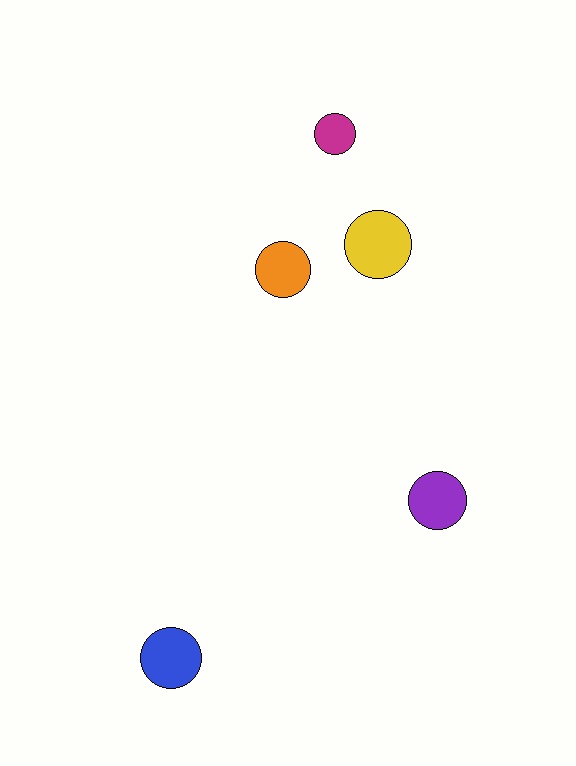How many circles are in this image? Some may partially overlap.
There are 5 circles.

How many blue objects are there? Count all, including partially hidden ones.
There is 1 blue object.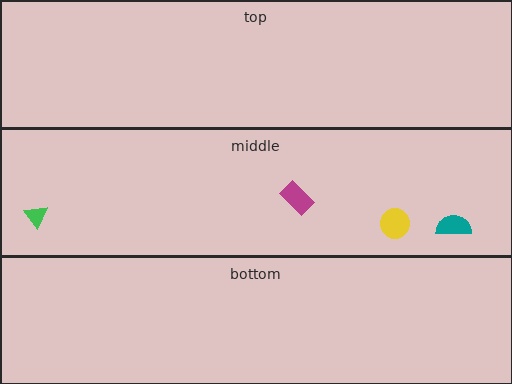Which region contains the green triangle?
The middle region.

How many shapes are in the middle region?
4.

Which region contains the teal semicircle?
The middle region.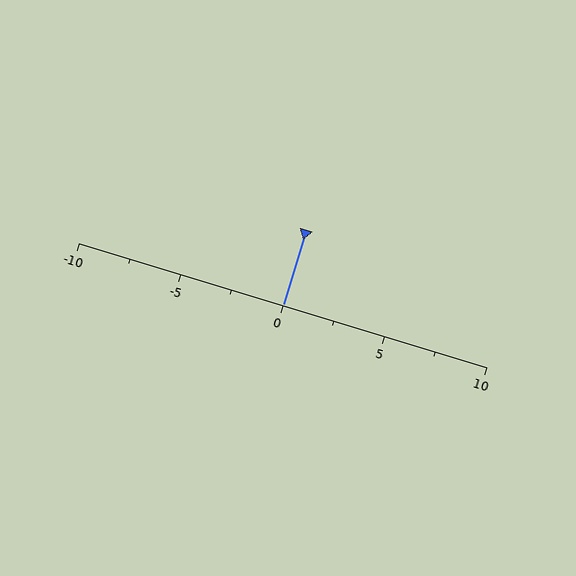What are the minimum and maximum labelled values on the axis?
The axis runs from -10 to 10.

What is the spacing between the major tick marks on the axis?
The major ticks are spaced 5 apart.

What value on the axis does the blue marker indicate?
The marker indicates approximately 0.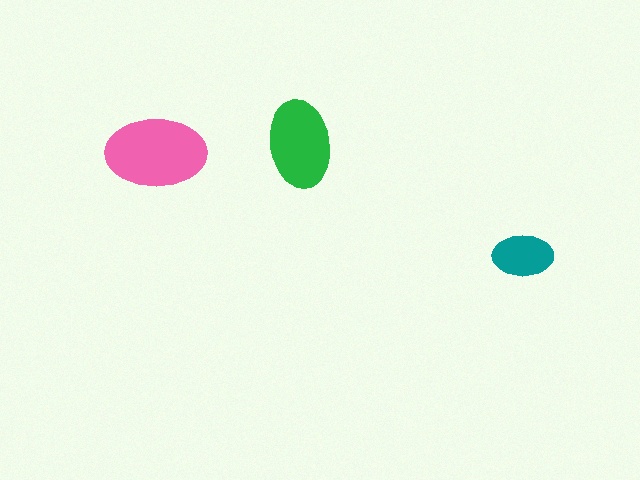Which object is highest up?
The green ellipse is topmost.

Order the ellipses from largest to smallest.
the pink one, the green one, the teal one.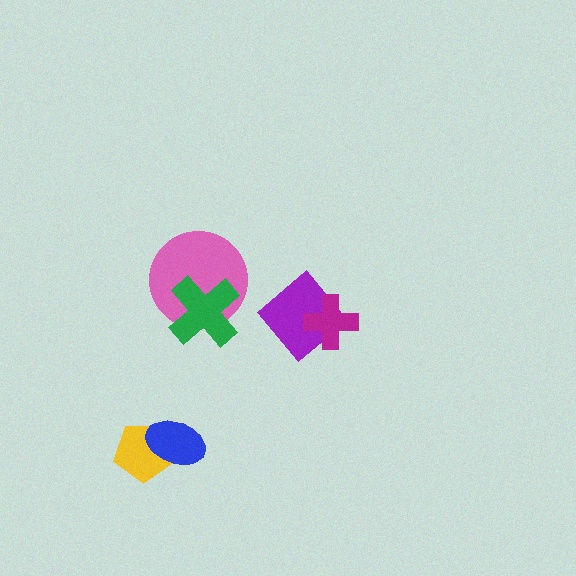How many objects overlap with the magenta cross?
1 object overlaps with the magenta cross.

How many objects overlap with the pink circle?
1 object overlaps with the pink circle.